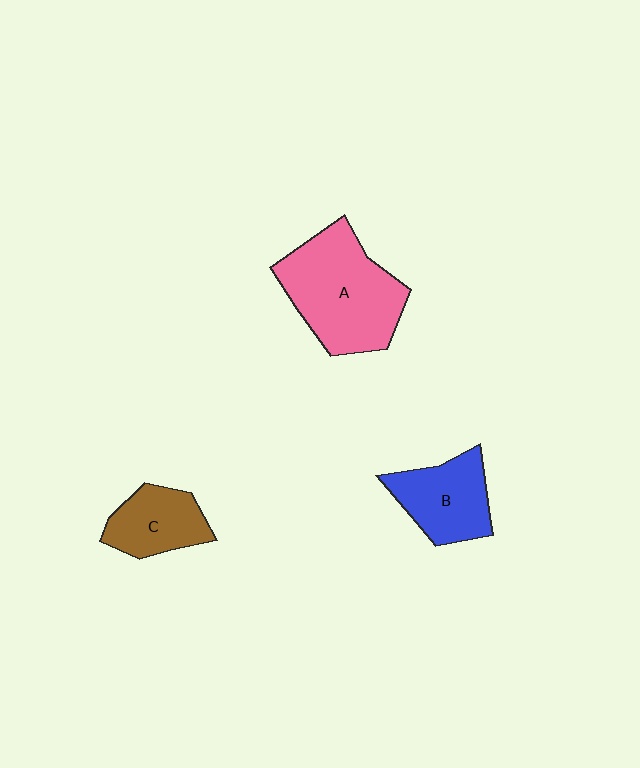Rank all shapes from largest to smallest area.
From largest to smallest: A (pink), B (blue), C (brown).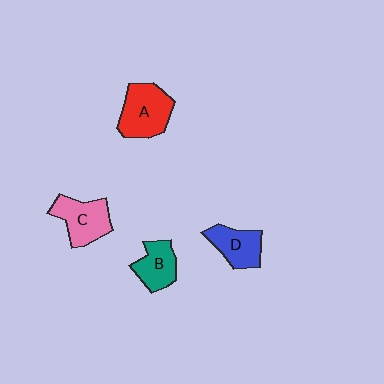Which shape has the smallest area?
Shape B (teal).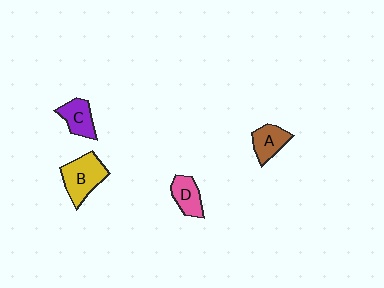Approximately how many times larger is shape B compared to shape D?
Approximately 1.6 times.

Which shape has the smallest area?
Shape D (pink).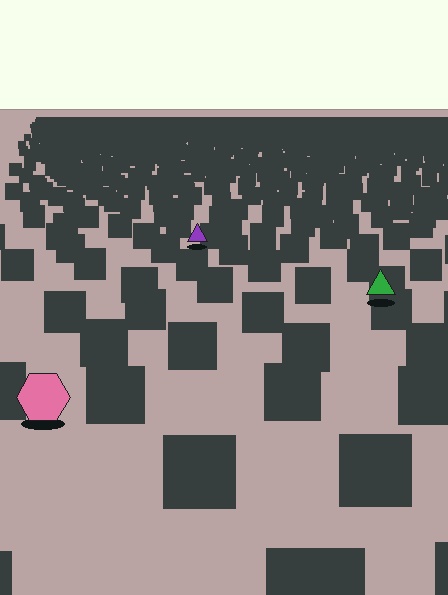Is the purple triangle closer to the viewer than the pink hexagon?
No. The pink hexagon is closer — you can tell from the texture gradient: the ground texture is coarser near it.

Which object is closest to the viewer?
The pink hexagon is closest. The texture marks near it are larger and more spread out.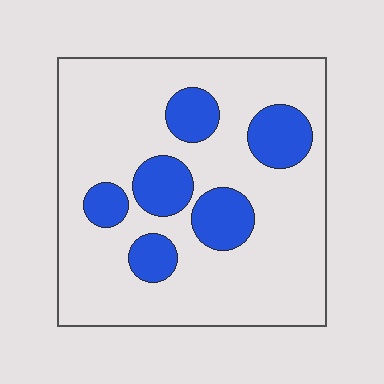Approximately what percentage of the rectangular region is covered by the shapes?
Approximately 20%.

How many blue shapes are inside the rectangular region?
6.